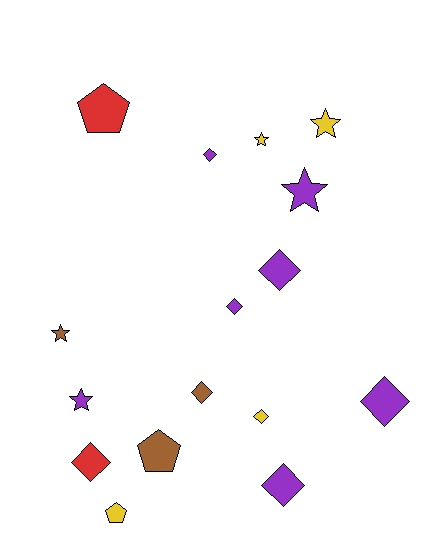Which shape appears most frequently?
Diamond, with 8 objects.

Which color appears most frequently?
Purple, with 7 objects.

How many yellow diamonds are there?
There is 1 yellow diamond.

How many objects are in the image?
There are 16 objects.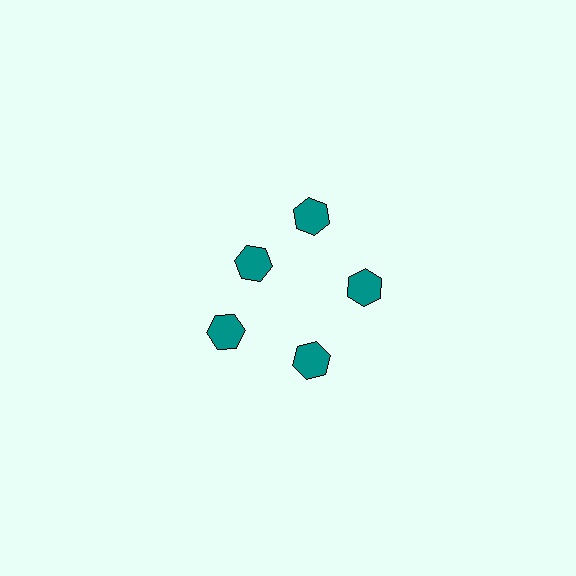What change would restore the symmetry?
The symmetry would be restored by moving it outward, back onto the ring so that all 5 hexagons sit at equal angles and equal distance from the center.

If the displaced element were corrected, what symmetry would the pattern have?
It would have 5-fold rotational symmetry — the pattern would map onto itself every 72 degrees.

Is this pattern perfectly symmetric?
No. The 5 teal hexagons are arranged in a ring, but one element near the 10 o'clock position is pulled inward toward the center, breaking the 5-fold rotational symmetry.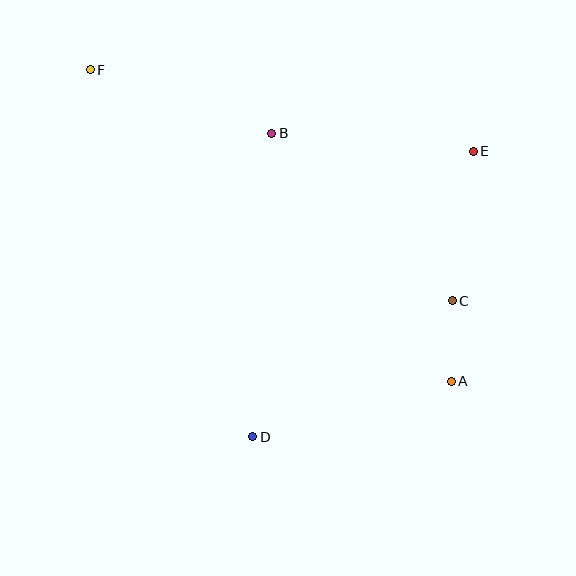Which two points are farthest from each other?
Points A and F are farthest from each other.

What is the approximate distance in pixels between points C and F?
The distance between C and F is approximately 429 pixels.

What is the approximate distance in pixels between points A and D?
The distance between A and D is approximately 206 pixels.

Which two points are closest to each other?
Points A and C are closest to each other.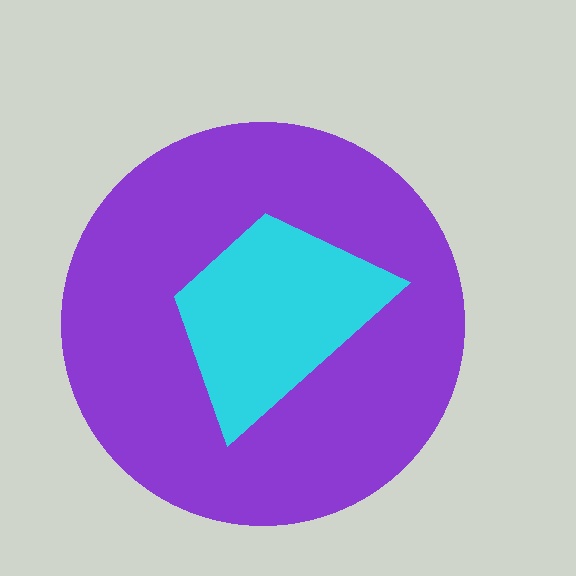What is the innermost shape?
The cyan trapezoid.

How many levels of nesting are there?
2.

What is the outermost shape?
The purple circle.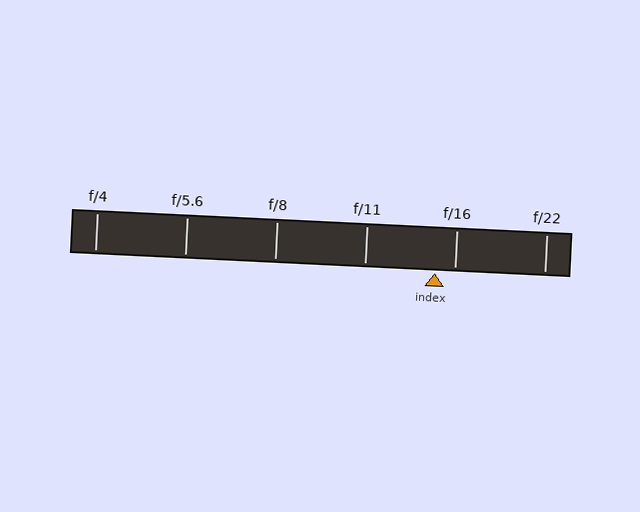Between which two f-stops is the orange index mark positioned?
The index mark is between f/11 and f/16.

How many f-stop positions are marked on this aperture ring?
There are 6 f-stop positions marked.